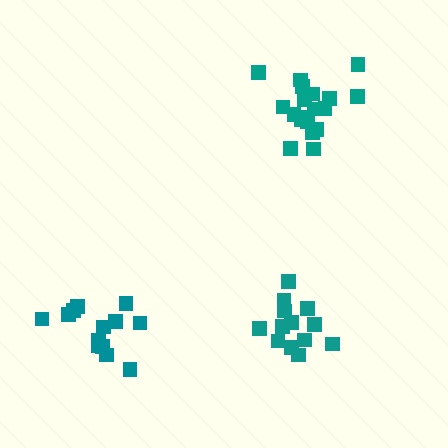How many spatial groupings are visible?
There are 3 spatial groupings.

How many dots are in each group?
Group 1: 19 dots, Group 2: 13 dots, Group 3: 13 dots (45 total).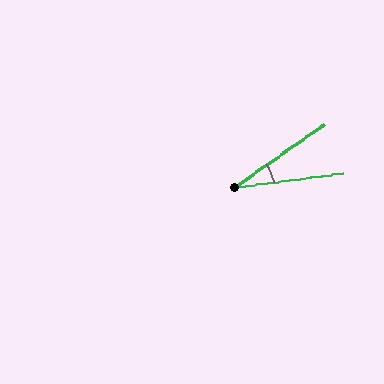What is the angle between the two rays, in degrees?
Approximately 28 degrees.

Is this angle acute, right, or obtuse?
It is acute.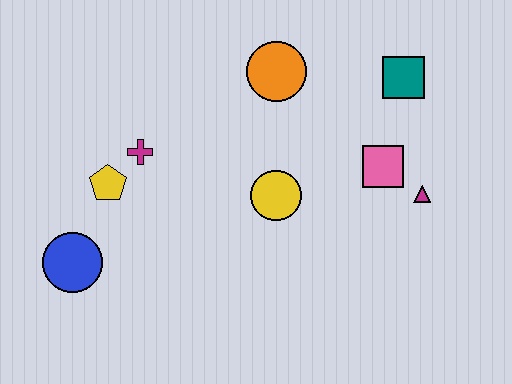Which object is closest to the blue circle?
The yellow pentagon is closest to the blue circle.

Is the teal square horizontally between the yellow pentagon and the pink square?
No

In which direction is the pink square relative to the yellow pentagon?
The pink square is to the right of the yellow pentagon.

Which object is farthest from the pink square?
The blue circle is farthest from the pink square.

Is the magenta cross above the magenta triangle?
Yes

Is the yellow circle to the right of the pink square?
No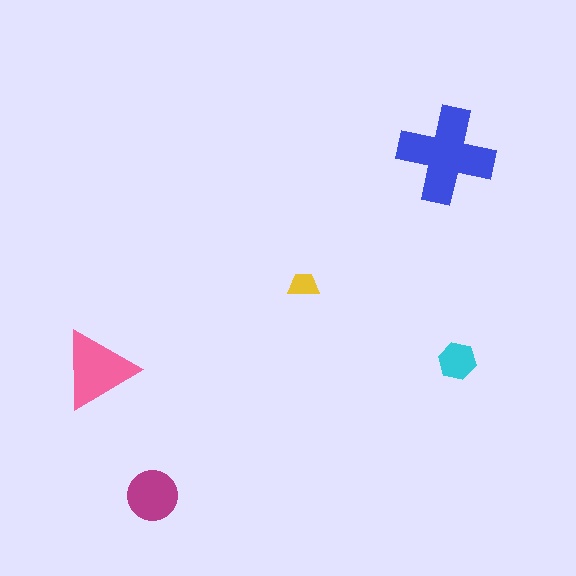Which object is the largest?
The blue cross.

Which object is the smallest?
The yellow trapezoid.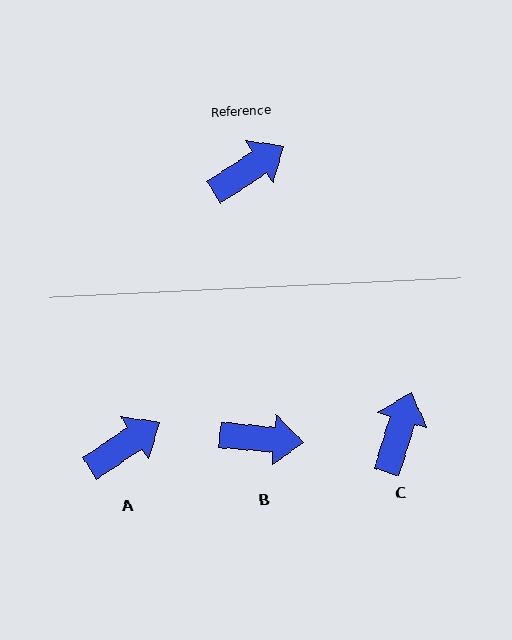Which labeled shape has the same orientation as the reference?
A.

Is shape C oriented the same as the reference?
No, it is off by about 39 degrees.